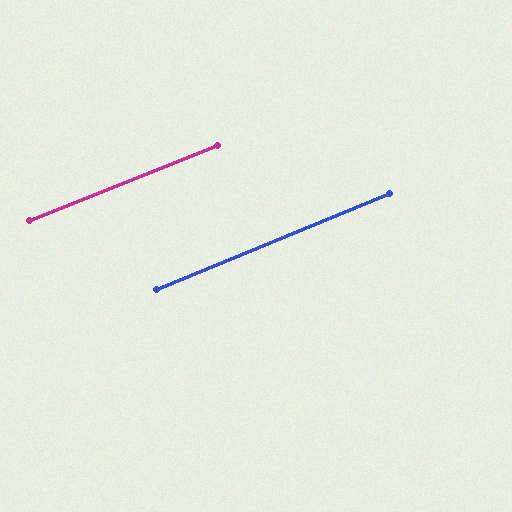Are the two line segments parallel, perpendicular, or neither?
Parallel — their directions differ by only 0.5°.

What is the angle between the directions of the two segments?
Approximately 1 degree.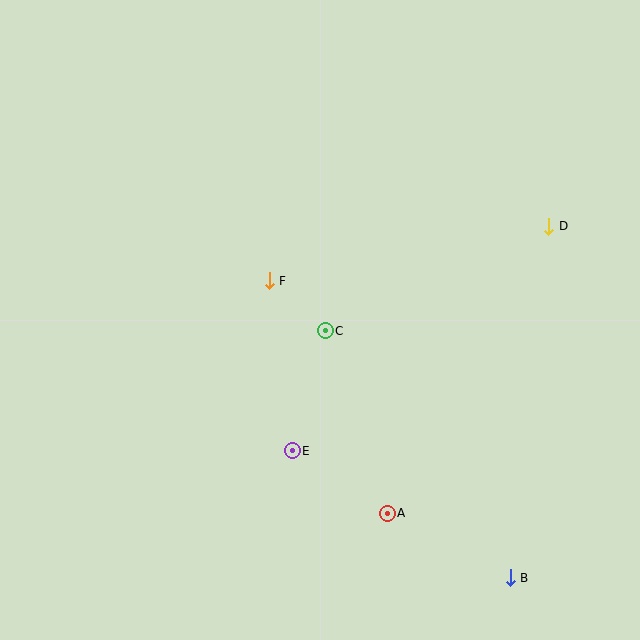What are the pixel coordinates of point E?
Point E is at (292, 451).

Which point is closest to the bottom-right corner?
Point B is closest to the bottom-right corner.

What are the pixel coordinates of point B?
Point B is at (510, 578).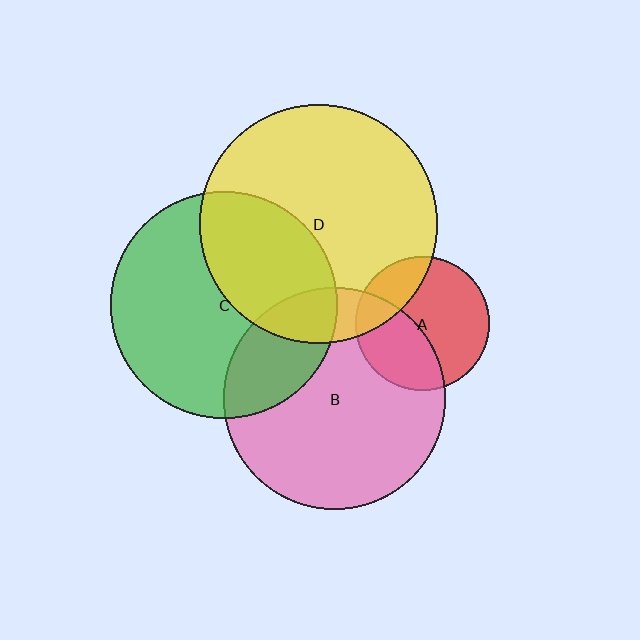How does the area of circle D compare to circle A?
Approximately 3.2 times.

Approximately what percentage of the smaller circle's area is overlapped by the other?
Approximately 25%.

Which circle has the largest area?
Circle D (yellow).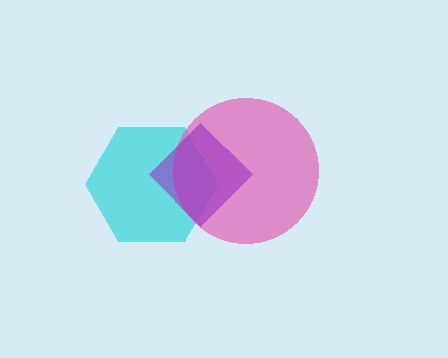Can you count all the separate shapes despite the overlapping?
Yes, there are 3 separate shapes.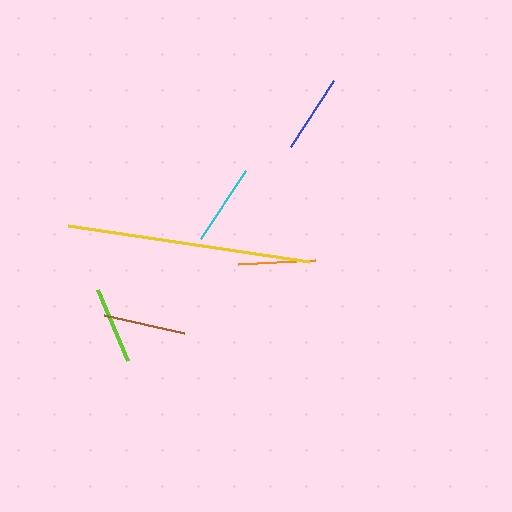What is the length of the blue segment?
The blue segment is approximately 79 pixels long.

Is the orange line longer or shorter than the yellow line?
The yellow line is longer than the orange line.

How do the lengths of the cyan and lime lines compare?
The cyan and lime lines are approximately the same length.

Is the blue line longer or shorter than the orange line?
The blue line is longer than the orange line.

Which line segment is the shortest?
The lime line is the shortest at approximately 77 pixels.